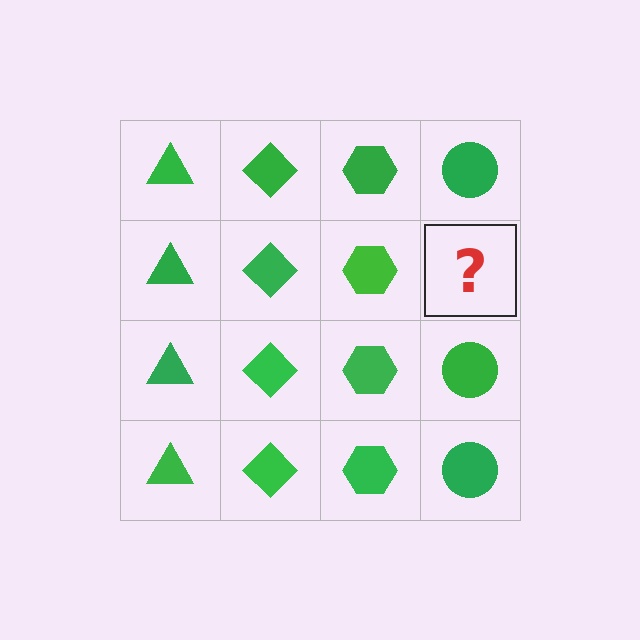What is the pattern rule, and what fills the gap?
The rule is that each column has a consistent shape. The gap should be filled with a green circle.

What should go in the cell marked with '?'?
The missing cell should contain a green circle.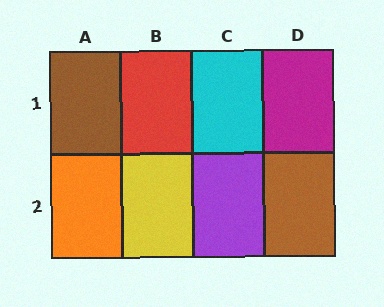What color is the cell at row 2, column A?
Orange.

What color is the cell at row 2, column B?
Yellow.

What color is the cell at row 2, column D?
Brown.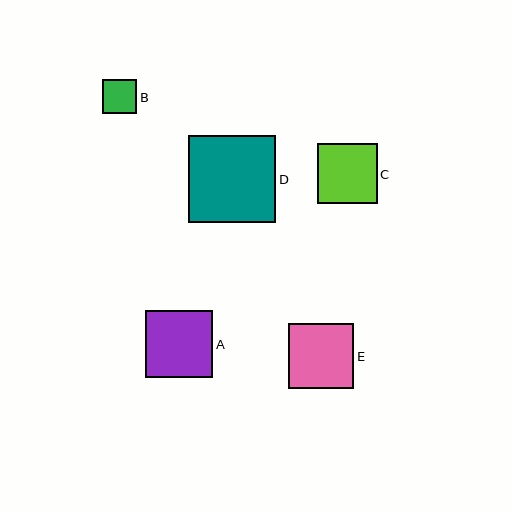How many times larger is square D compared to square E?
Square D is approximately 1.3 times the size of square E.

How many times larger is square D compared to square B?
Square D is approximately 2.6 times the size of square B.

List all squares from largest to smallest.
From largest to smallest: D, A, E, C, B.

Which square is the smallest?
Square B is the smallest with a size of approximately 34 pixels.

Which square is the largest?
Square D is the largest with a size of approximately 87 pixels.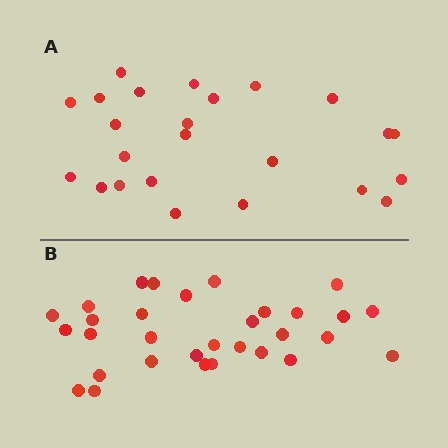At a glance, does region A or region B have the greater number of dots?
Region B (the bottom region) has more dots.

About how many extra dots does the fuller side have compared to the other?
Region B has roughly 8 or so more dots than region A.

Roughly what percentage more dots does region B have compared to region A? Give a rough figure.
About 30% more.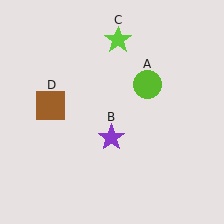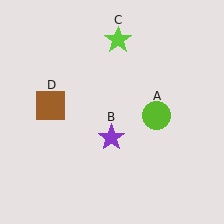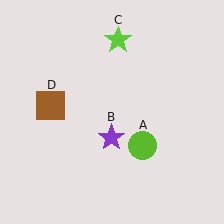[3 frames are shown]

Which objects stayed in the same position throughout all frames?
Purple star (object B) and lime star (object C) and brown square (object D) remained stationary.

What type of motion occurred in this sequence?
The lime circle (object A) rotated clockwise around the center of the scene.